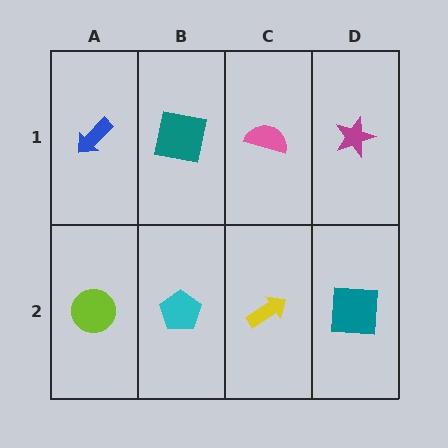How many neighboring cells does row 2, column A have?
2.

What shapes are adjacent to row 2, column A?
A blue arrow (row 1, column A), a cyan pentagon (row 2, column B).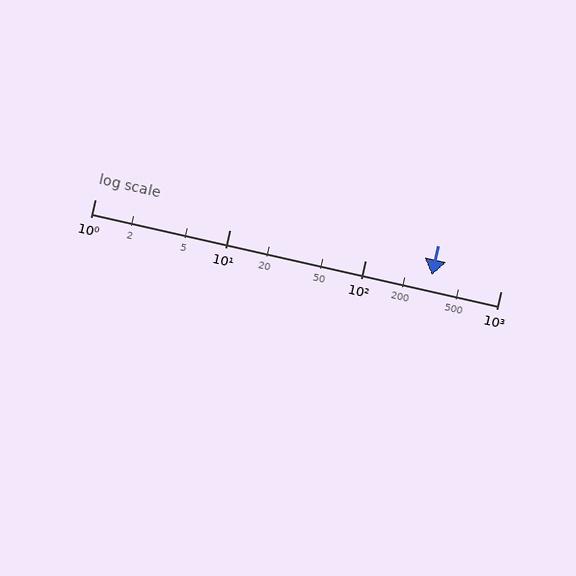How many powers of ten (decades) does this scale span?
The scale spans 3 decades, from 1 to 1000.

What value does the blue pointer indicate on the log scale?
The pointer indicates approximately 310.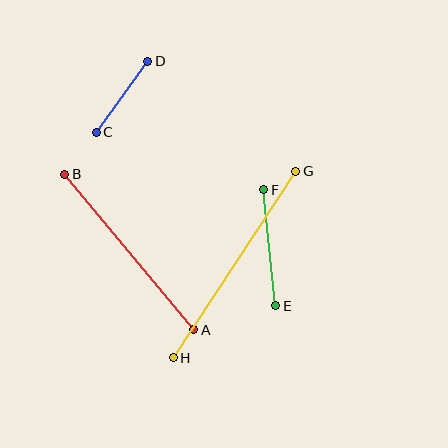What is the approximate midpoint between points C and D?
The midpoint is at approximately (122, 97) pixels.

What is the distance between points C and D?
The distance is approximately 88 pixels.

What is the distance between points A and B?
The distance is approximately 202 pixels.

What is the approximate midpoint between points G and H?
The midpoint is at approximately (234, 264) pixels.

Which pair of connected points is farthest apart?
Points G and H are farthest apart.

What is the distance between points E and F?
The distance is approximately 116 pixels.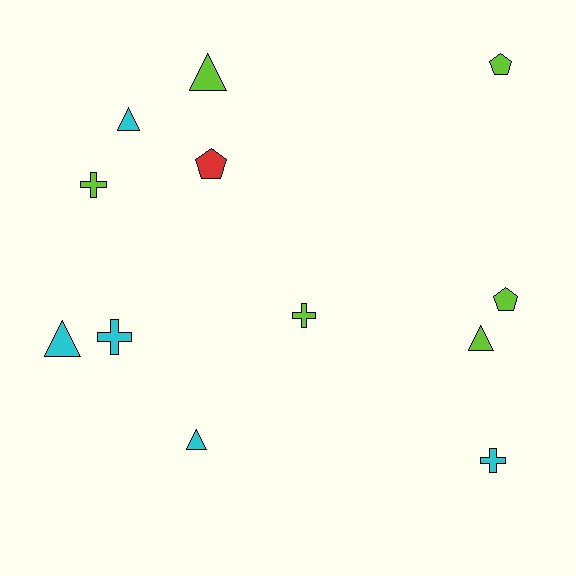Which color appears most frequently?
Lime, with 6 objects.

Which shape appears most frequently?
Triangle, with 5 objects.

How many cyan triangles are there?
There are 3 cyan triangles.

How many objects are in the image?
There are 12 objects.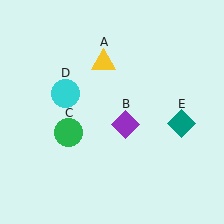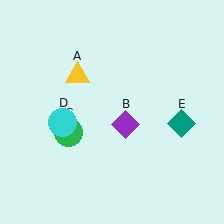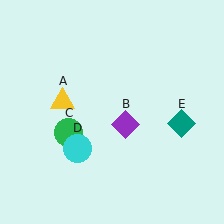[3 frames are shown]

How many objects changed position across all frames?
2 objects changed position: yellow triangle (object A), cyan circle (object D).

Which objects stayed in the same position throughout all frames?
Purple diamond (object B) and green circle (object C) and teal diamond (object E) remained stationary.